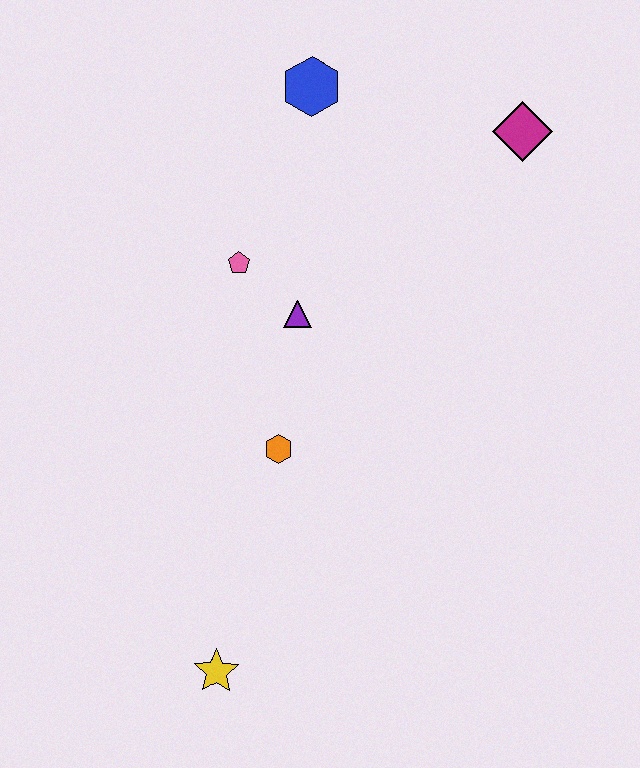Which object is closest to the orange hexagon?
The purple triangle is closest to the orange hexagon.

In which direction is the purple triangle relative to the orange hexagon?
The purple triangle is above the orange hexagon.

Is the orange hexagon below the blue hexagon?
Yes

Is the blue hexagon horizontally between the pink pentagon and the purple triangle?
No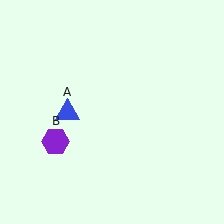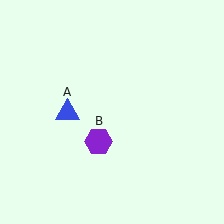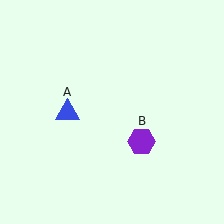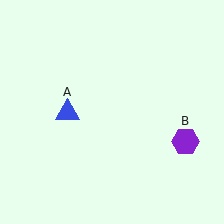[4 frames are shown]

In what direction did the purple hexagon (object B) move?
The purple hexagon (object B) moved right.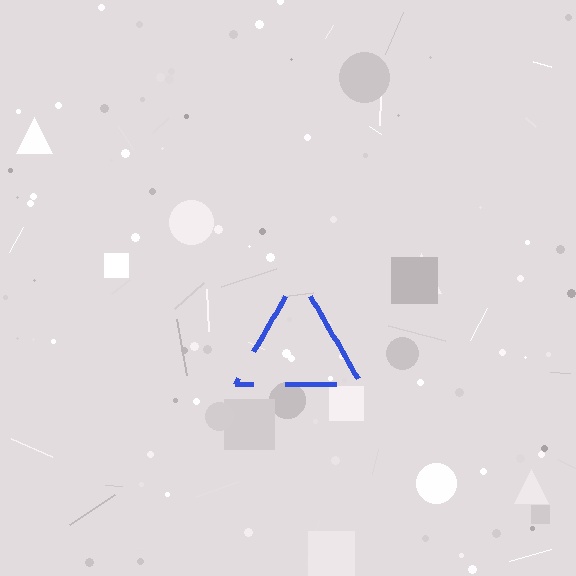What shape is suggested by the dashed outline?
The dashed outline suggests a triangle.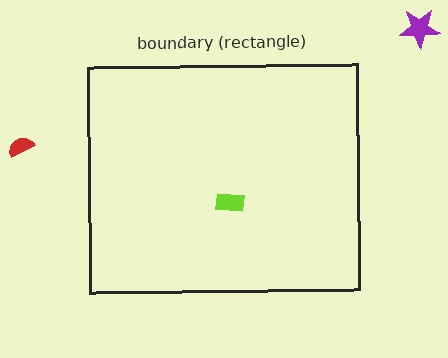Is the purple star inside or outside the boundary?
Outside.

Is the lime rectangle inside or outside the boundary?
Inside.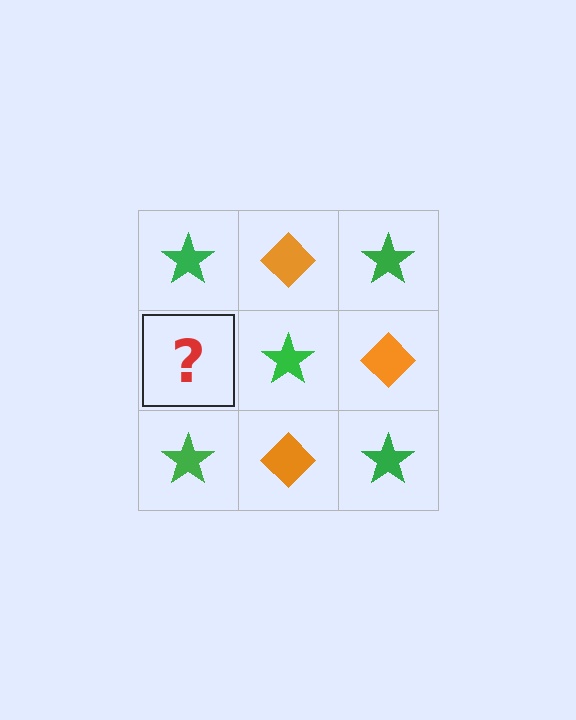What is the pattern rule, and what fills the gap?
The rule is that it alternates green star and orange diamond in a checkerboard pattern. The gap should be filled with an orange diamond.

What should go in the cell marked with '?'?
The missing cell should contain an orange diamond.